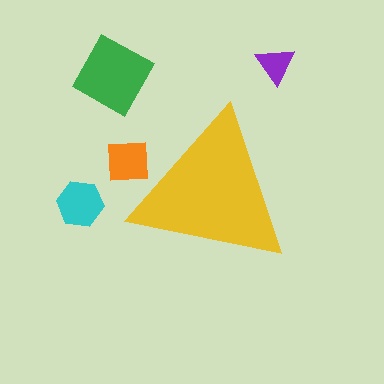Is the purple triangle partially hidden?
No, the purple triangle is fully visible.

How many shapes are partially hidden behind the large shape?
1 shape is partially hidden.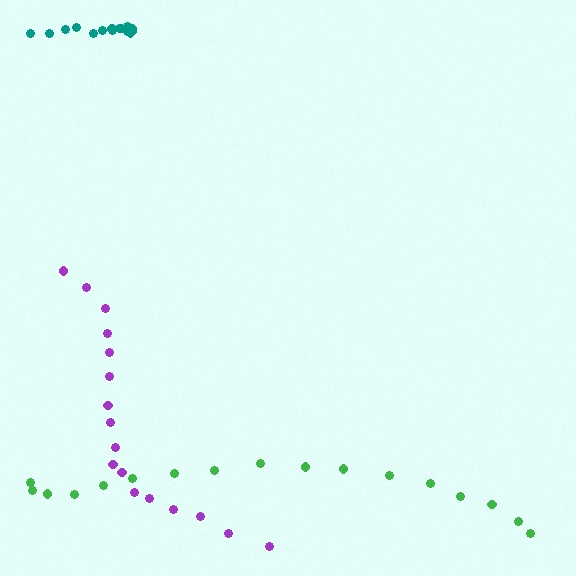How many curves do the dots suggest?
There are 3 distinct paths.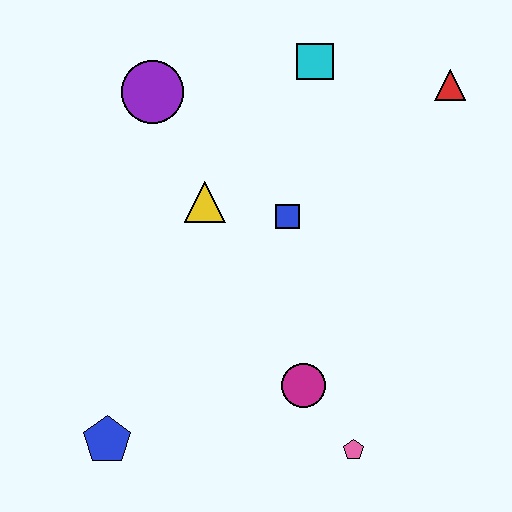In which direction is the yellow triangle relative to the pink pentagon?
The yellow triangle is above the pink pentagon.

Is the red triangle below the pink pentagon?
No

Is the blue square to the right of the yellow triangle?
Yes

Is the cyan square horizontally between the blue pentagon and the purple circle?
No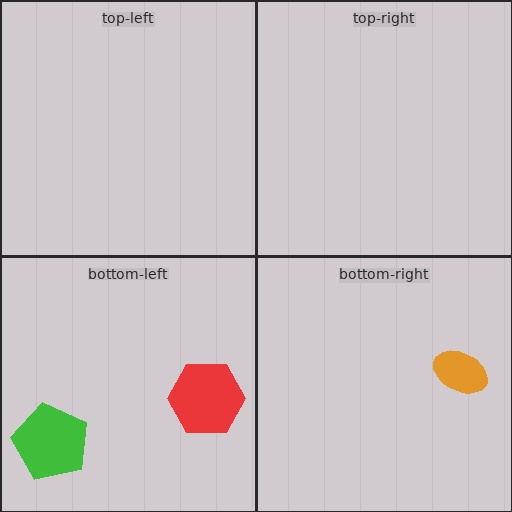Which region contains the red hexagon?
The bottom-left region.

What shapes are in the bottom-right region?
The orange ellipse.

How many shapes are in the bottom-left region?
2.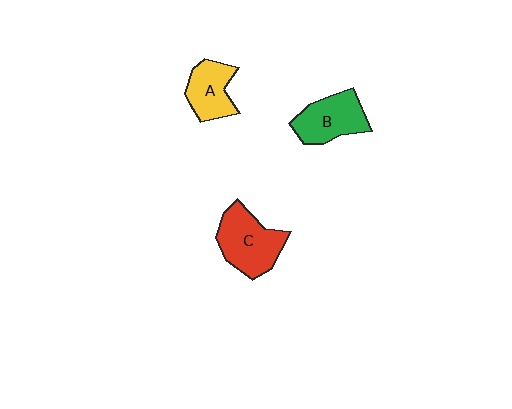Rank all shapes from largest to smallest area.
From largest to smallest: C (red), B (green), A (yellow).